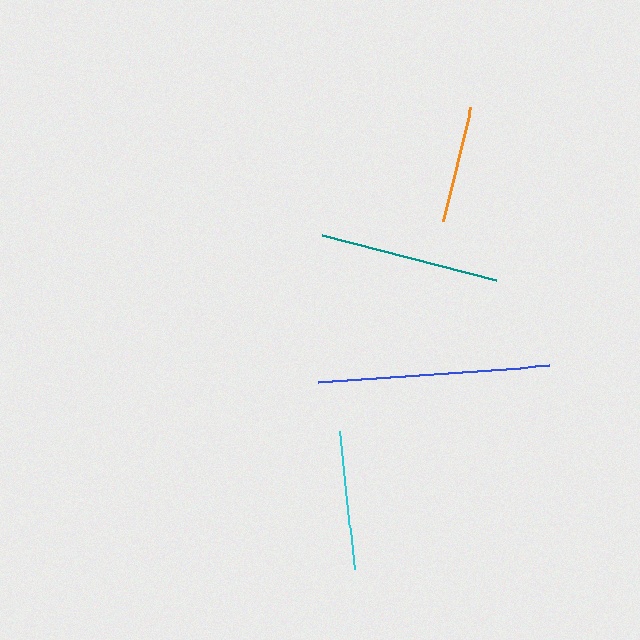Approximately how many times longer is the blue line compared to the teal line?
The blue line is approximately 1.3 times the length of the teal line.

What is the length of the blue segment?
The blue segment is approximately 232 pixels long.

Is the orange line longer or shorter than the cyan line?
The cyan line is longer than the orange line.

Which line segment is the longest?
The blue line is the longest at approximately 232 pixels.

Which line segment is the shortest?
The orange line is the shortest at approximately 118 pixels.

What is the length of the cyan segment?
The cyan segment is approximately 139 pixels long.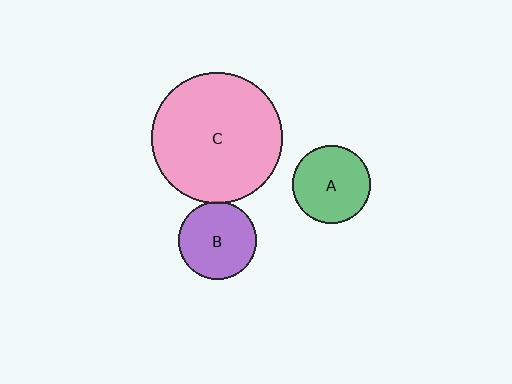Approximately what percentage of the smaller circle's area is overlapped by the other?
Approximately 5%.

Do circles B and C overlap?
Yes.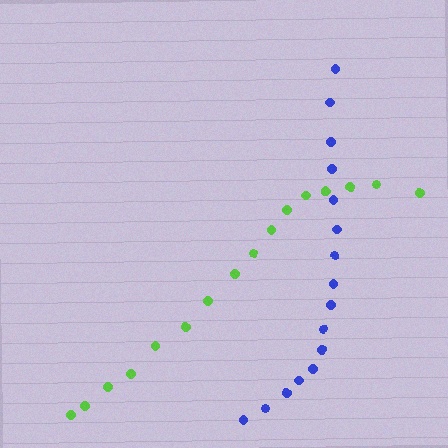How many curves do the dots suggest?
There are 2 distinct paths.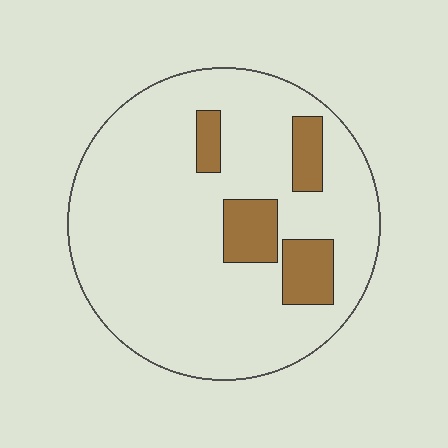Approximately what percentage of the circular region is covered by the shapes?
Approximately 15%.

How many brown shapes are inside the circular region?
4.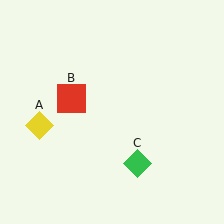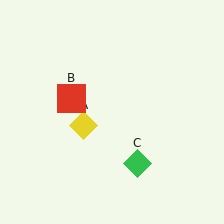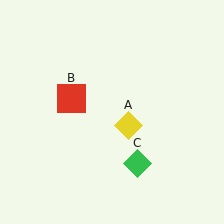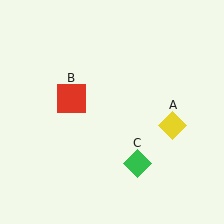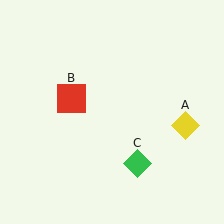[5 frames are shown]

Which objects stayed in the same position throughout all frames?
Red square (object B) and green diamond (object C) remained stationary.